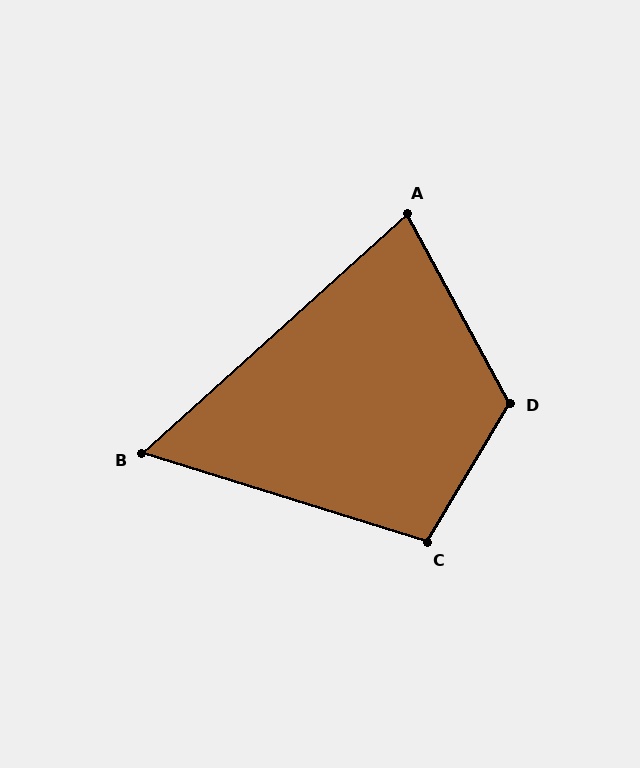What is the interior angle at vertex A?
Approximately 76 degrees (acute).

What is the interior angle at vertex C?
Approximately 104 degrees (obtuse).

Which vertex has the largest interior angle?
D, at approximately 121 degrees.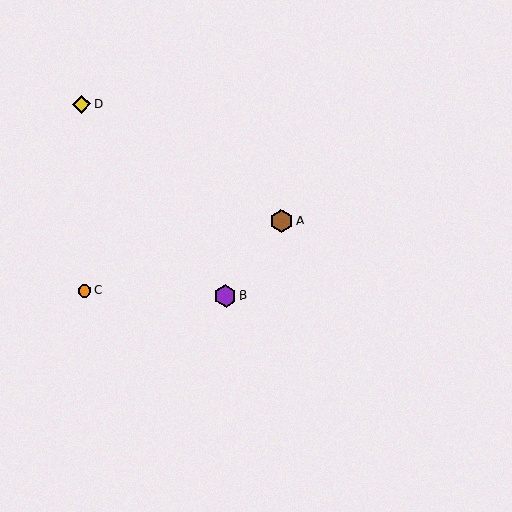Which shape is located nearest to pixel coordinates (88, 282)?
The orange circle (labeled C) at (85, 290) is nearest to that location.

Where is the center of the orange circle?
The center of the orange circle is at (85, 290).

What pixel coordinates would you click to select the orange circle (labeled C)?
Click at (85, 290) to select the orange circle C.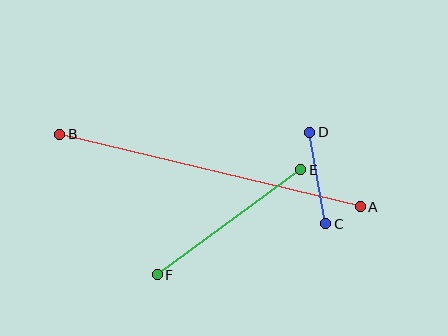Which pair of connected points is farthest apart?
Points A and B are farthest apart.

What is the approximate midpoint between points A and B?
The midpoint is at approximately (210, 171) pixels.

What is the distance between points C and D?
The distance is approximately 93 pixels.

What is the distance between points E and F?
The distance is approximately 178 pixels.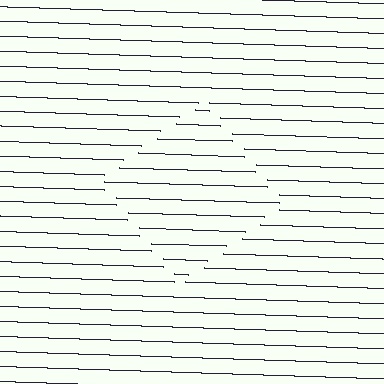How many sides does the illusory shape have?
4 sides — the line-ends trace a square.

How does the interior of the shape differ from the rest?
The interior of the shape contains the same grating, shifted by half a period — the contour is defined by the phase discontinuity where line-ends from the inner and outer gratings abut.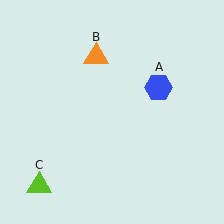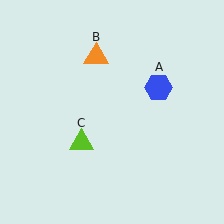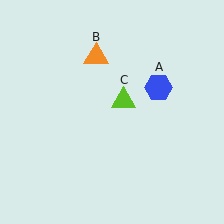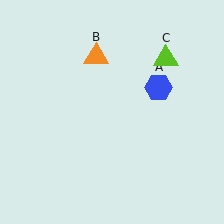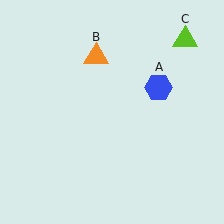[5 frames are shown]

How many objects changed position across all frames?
1 object changed position: lime triangle (object C).